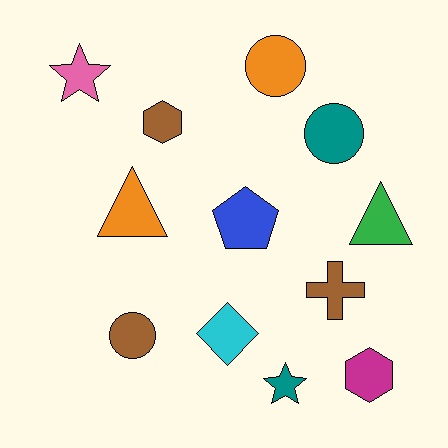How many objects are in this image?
There are 12 objects.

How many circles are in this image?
There are 3 circles.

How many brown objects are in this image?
There are 3 brown objects.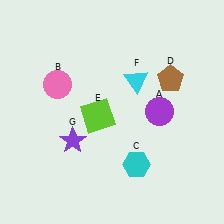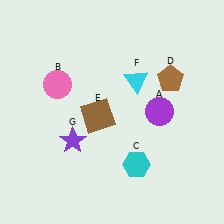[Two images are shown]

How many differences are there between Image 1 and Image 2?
There is 1 difference between the two images.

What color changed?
The square (E) changed from lime in Image 1 to brown in Image 2.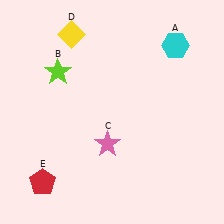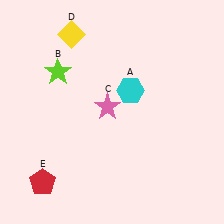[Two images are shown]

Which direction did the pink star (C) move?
The pink star (C) moved up.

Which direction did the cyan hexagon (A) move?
The cyan hexagon (A) moved left.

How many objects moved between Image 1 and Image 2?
2 objects moved between the two images.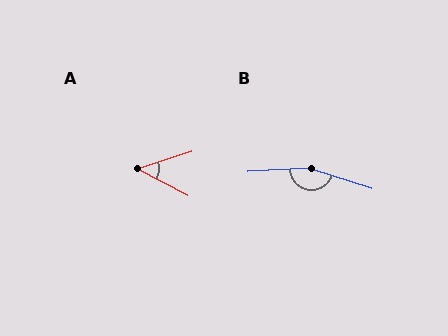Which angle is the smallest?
A, at approximately 46 degrees.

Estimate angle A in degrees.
Approximately 46 degrees.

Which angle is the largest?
B, at approximately 159 degrees.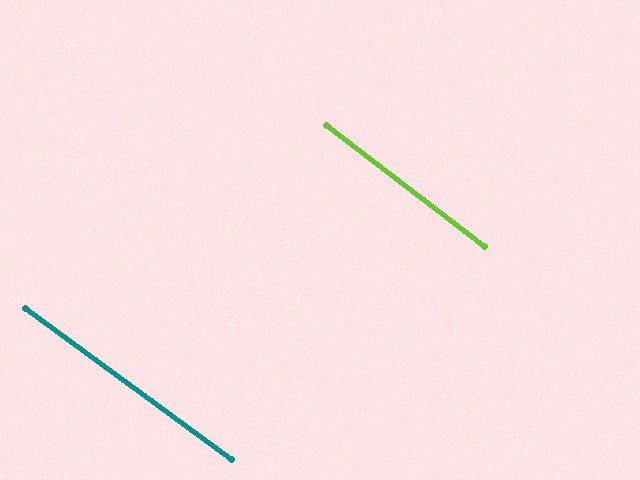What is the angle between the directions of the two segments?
Approximately 1 degree.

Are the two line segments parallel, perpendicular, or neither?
Parallel — their directions differ by only 1.2°.